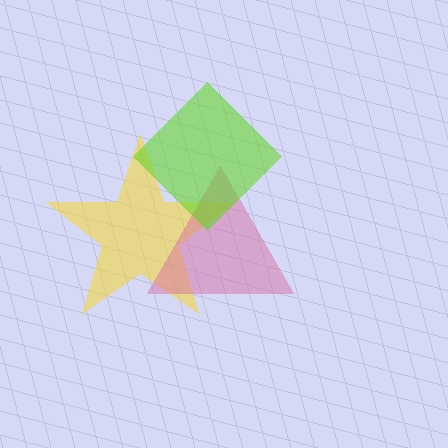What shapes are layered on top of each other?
The layered shapes are: a yellow star, a pink triangle, a lime diamond.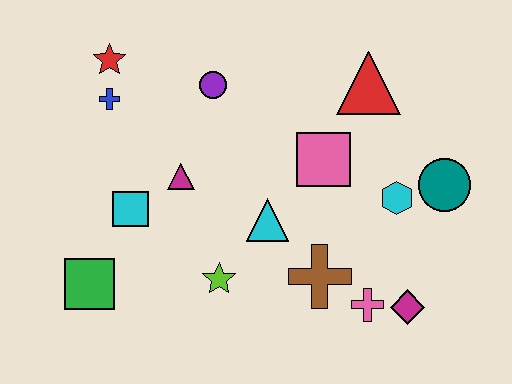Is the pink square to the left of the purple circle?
No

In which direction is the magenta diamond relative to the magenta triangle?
The magenta diamond is to the right of the magenta triangle.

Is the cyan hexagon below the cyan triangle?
No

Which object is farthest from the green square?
The teal circle is farthest from the green square.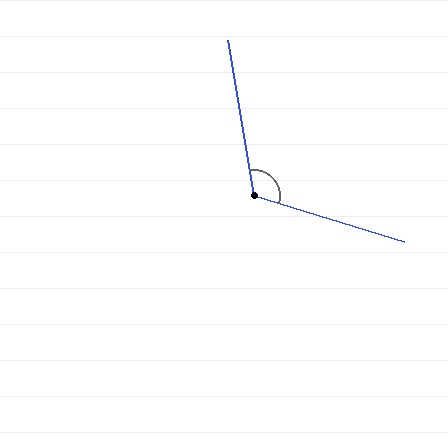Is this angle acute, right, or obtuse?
It is obtuse.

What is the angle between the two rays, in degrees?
Approximately 116 degrees.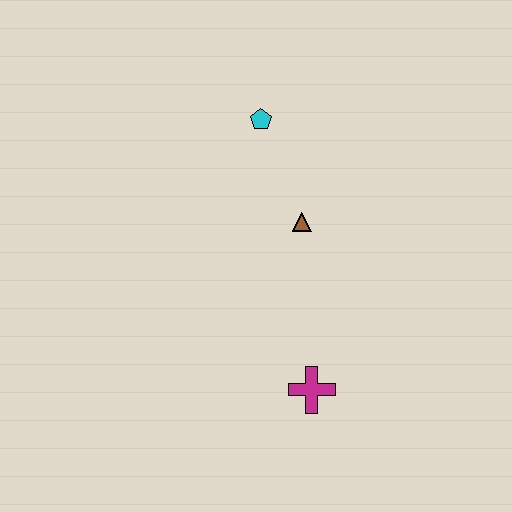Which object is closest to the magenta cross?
The brown triangle is closest to the magenta cross.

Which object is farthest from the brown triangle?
The magenta cross is farthest from the brown triangle.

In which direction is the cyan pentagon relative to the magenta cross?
The cyan pentagon is above the magenta cross.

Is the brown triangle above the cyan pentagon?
No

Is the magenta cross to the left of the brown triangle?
No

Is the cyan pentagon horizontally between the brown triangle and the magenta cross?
No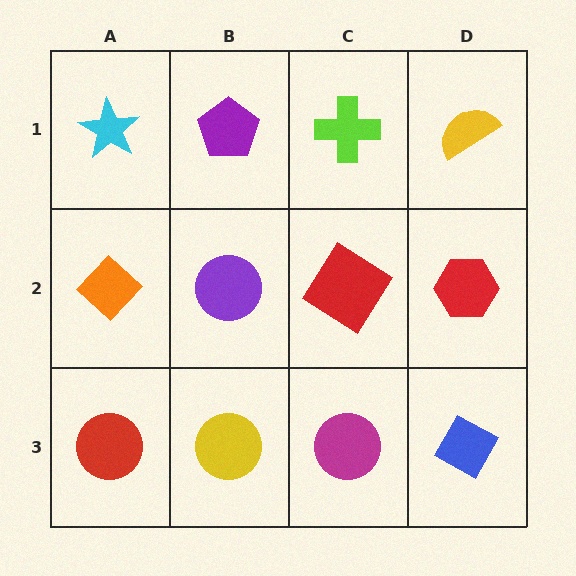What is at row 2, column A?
An orange diamond.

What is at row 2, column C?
A red diamond.